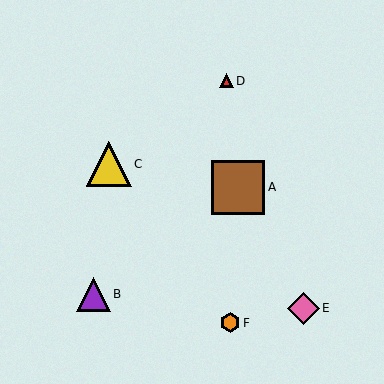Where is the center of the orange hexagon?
The center of the orange hexagon is at (230, 323).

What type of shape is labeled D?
Shape D is a red triangle.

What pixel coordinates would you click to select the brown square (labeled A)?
Click at (238, 187) to select the brown square A.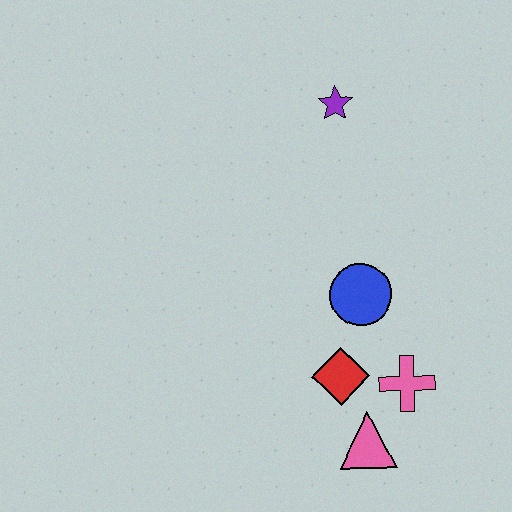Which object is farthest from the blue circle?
The purple star is farthest from the blue circle.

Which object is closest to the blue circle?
The red diamond is closest to the blue circle.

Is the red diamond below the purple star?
Yes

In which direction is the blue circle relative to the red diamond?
The blue circle is above the red diamond.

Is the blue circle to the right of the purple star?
Yes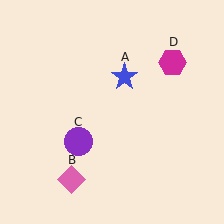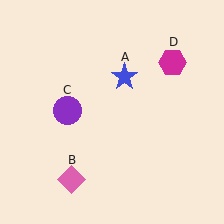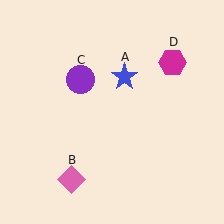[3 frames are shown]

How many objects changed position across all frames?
1 object changed position: purple circle (object C).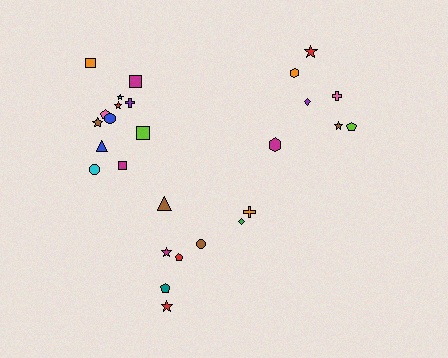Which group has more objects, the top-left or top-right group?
The top-left group.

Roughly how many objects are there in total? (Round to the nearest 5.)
Roughly 25 objects in total.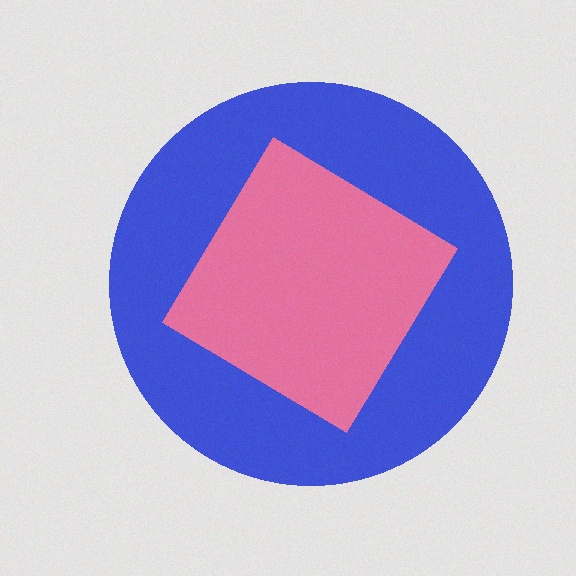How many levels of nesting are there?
2.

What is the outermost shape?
The blue circle.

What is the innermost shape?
The pink diamond.